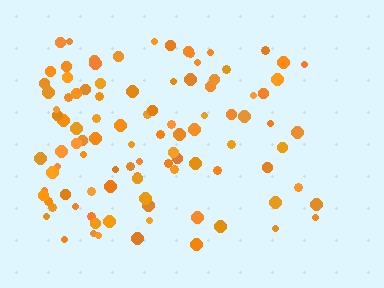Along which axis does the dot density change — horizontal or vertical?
Horizontal.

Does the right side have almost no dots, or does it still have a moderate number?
Still a moderate number, just noticeably fewer than the left.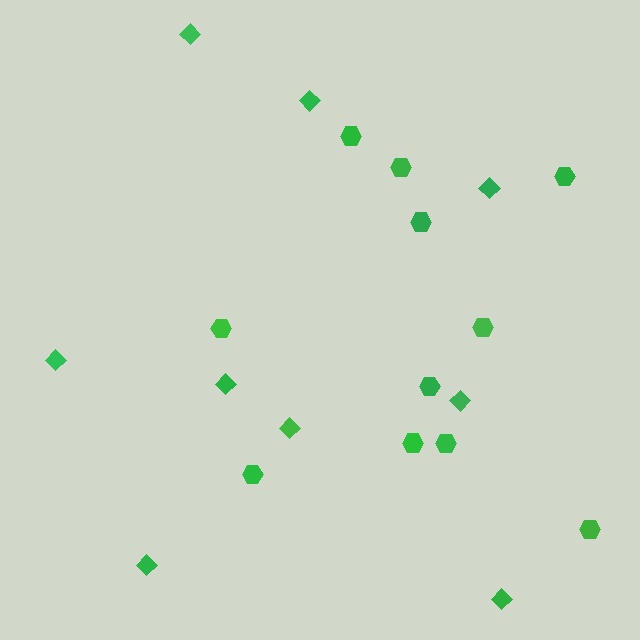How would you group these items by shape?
There are 2 groups: one group of diamonds (9) and one group of hexagons (11).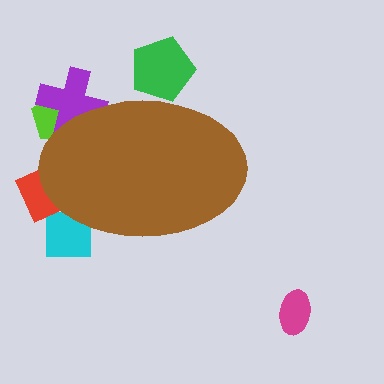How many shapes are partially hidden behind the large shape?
5 shapes are partially hidden.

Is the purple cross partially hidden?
Yes, the purple cross is partially hidden behind the brown ellipse.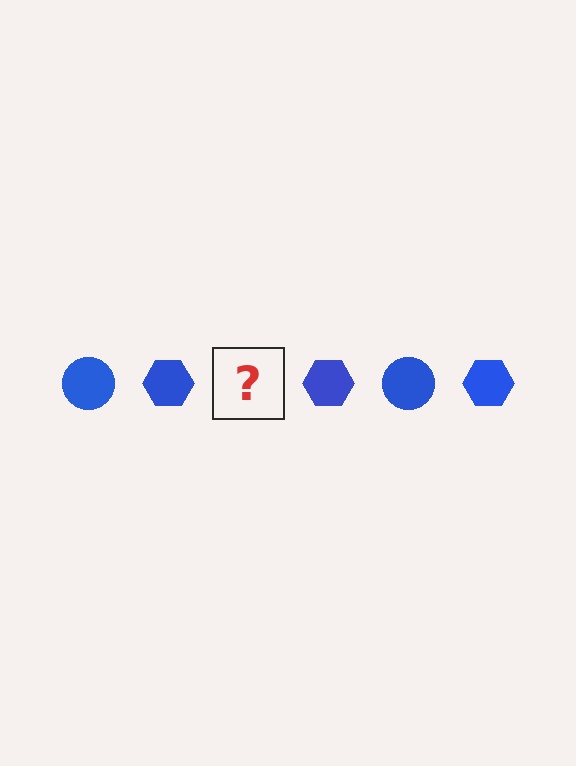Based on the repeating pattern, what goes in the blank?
The blank should be a blue circle.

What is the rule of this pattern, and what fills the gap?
The rule is that the pattern cycles through circle, hexagon shapes in blue. The gap should be filled with a blue circle.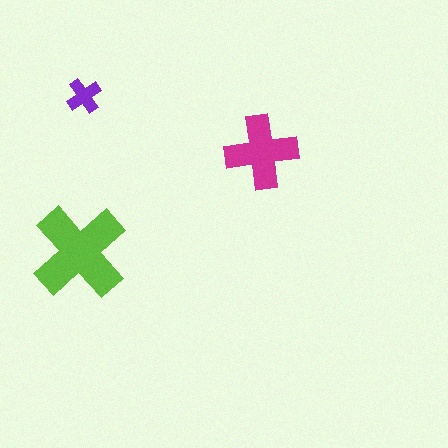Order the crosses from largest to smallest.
the lime one, the magenta one, the purple one.